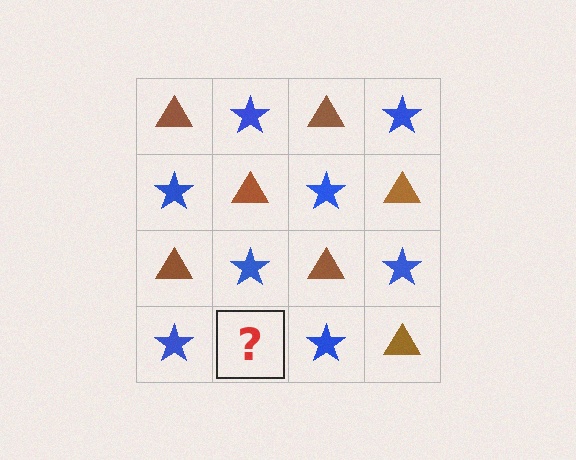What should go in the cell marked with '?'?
The missing cell should contain a brown triangle.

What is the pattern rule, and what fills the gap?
The rule is that it alternates brown triangle and blue star in a checkerboard pattern. The gap should be filled with a brown triangle.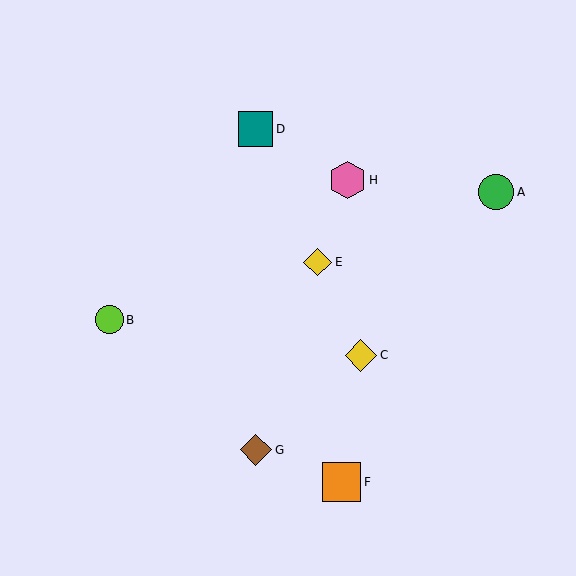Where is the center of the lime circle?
The center of the lime circle is at (109, 320).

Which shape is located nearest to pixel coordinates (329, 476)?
The orange square (labeled F) at (341, 482) is nearest to that location.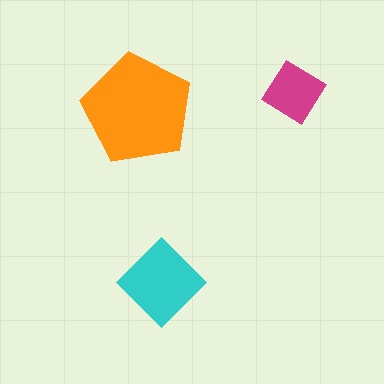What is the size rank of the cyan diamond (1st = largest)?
2nd.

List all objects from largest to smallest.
The orange pentagon, the cyan diamond, the magenta diamond.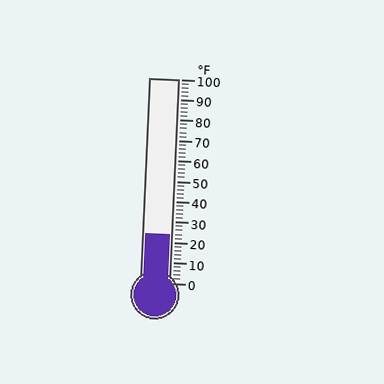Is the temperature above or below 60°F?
The temperature is below 60°F.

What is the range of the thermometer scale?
The thermometer scale ranges from 0°F to 100°F.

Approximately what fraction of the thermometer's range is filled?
The thermometer is filled to approximately 25% of its range.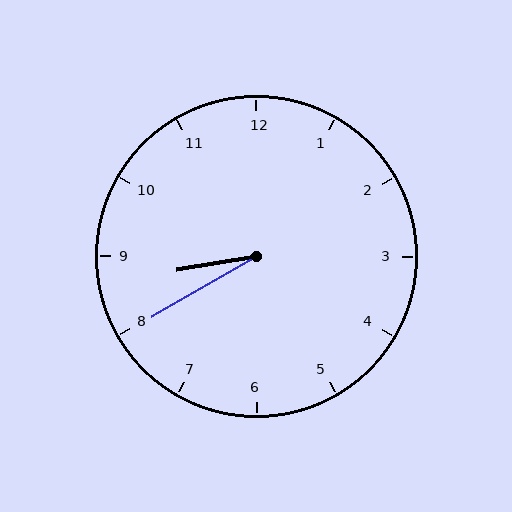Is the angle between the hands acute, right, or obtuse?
It is acute.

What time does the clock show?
8:40.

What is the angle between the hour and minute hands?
Approximately 20 degrees.